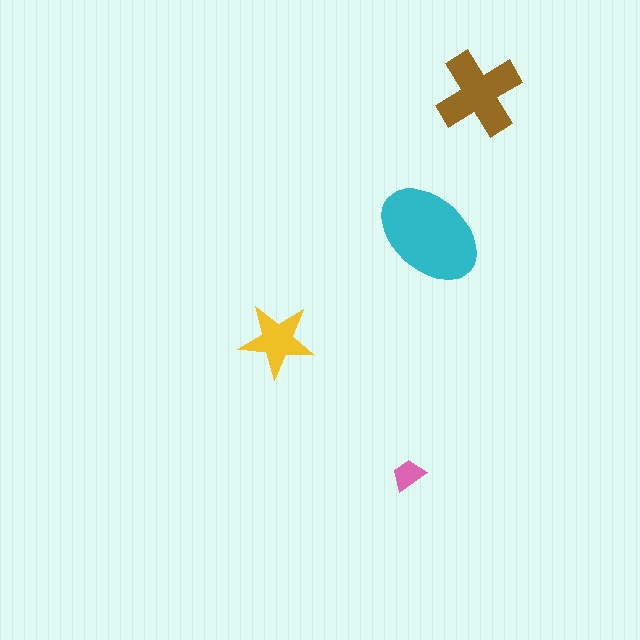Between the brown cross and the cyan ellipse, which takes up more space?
The cyan ellipse.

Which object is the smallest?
The pink trapezoid.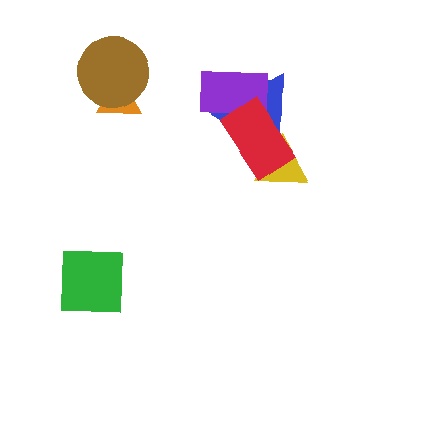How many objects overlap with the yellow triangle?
2 objects overlap with the yellow triangle.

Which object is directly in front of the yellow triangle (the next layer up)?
The blue triangle is directly in front of the yellow triangle.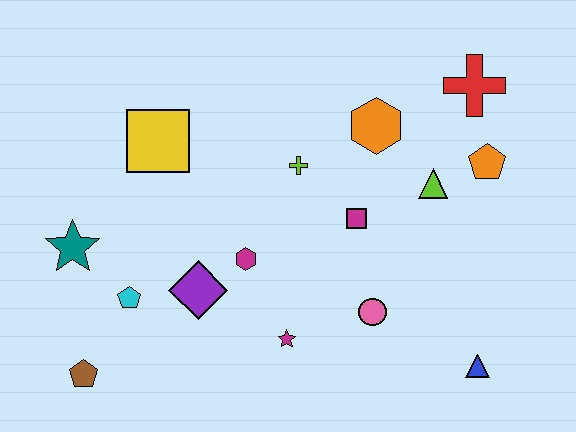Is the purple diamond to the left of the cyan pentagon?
No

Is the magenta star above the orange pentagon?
No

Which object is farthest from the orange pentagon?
The brown pentagon is farthest from the orange pentagon.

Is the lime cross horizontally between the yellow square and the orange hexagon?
Yes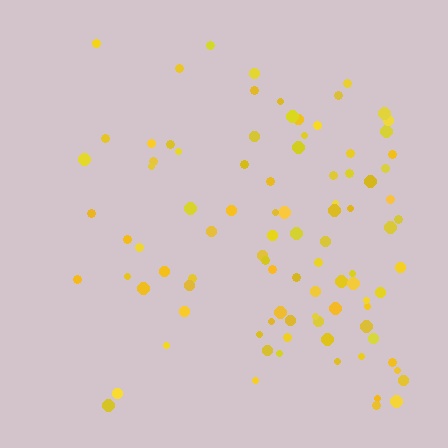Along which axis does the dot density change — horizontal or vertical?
Horizontal.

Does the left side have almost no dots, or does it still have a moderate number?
Still a moderate number, just noticeably fewer than the right.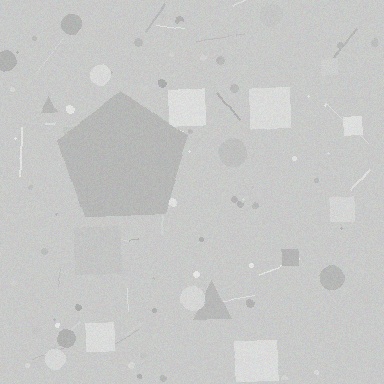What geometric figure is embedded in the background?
A pentagon is embedded in the background.